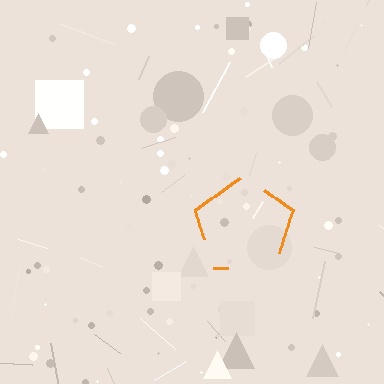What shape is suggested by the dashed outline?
The dashed outline suggests a pentagon.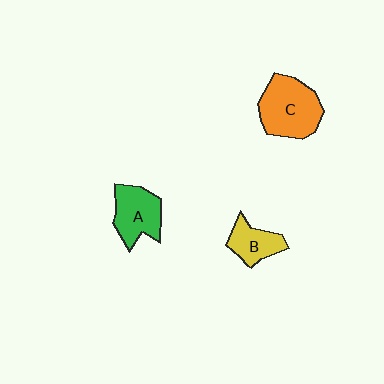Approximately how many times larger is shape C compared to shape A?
Approximately 1.3 times.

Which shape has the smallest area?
Shape B (yellow).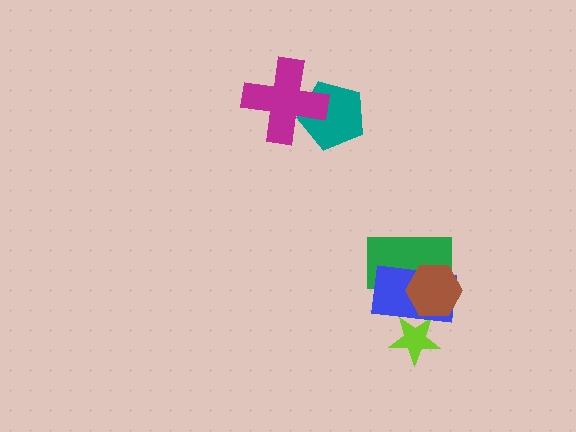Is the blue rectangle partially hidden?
Yes, it is partially covered by another shape.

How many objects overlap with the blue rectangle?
3 objects overlap with the blue rectangle.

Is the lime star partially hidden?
Yes, it is partially covered by another shape.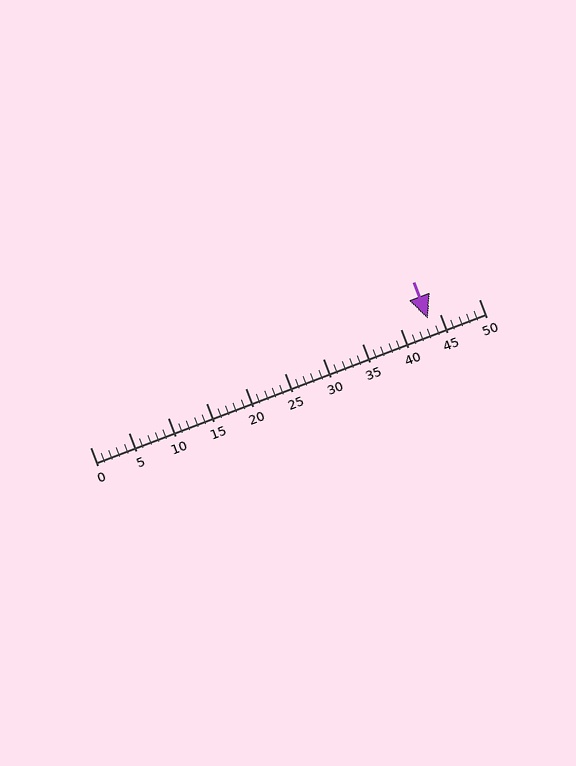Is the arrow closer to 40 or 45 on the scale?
The arrow is closer to 45.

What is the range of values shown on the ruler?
The ruler shows values from 0 to 50.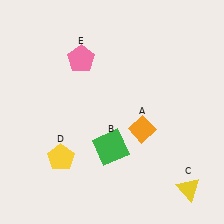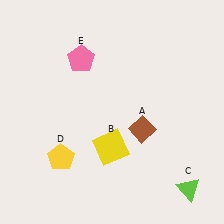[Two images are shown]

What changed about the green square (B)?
In Image 1, B is green. In Image 2, it changed to yellow.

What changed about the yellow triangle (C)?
In Image 1, C is yellow. In Image 2, it changed to lime.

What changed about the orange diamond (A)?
In Image 1, A is orange. In Image 2, it changed to brown.